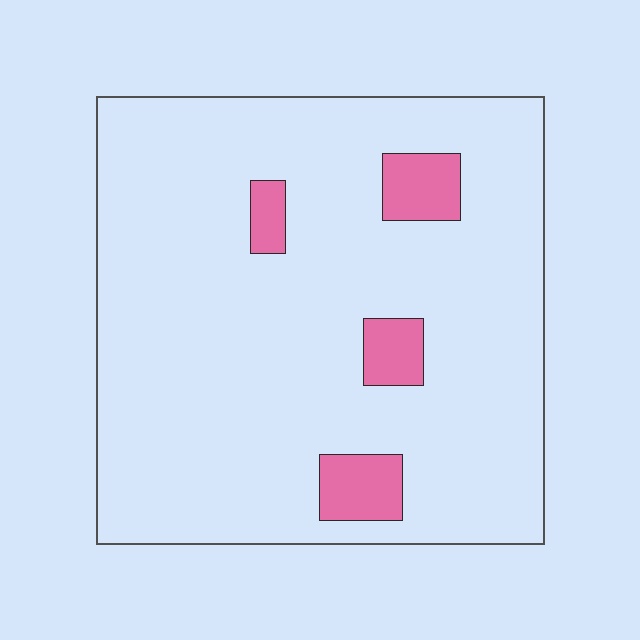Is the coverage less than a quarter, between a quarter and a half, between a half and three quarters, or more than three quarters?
Less than a quarter.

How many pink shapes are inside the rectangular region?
4.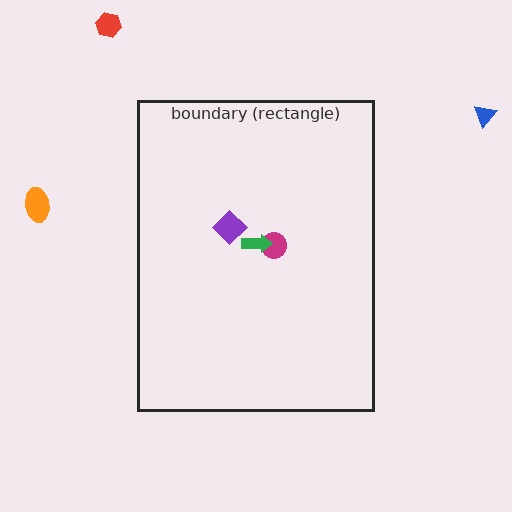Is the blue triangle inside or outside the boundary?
Outside.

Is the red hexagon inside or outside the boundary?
Outside.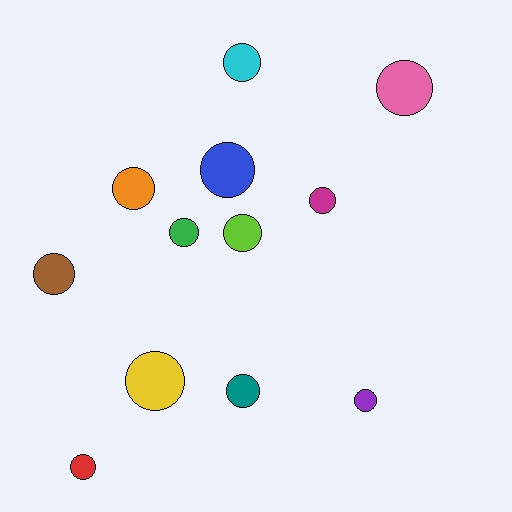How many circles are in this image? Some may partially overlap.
There are 12 circles.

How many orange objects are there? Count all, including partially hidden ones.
There is 1 orange object.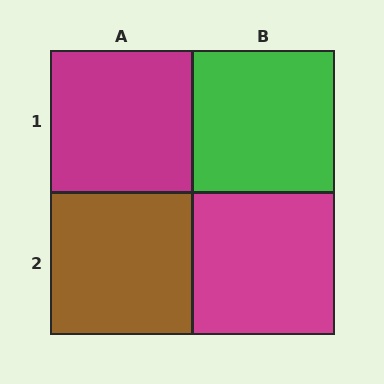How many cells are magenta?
2 cells are magenta.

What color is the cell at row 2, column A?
Brown.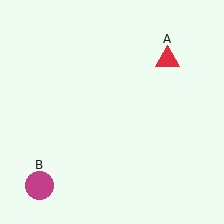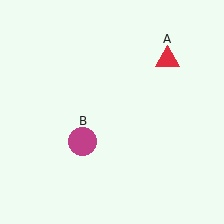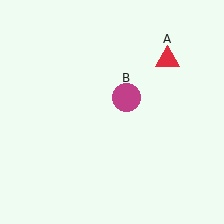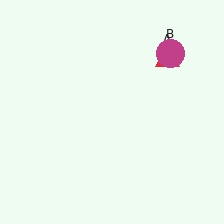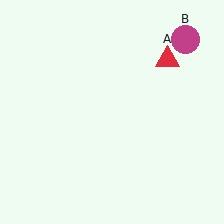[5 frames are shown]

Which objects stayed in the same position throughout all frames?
Red triangle (object A) remained stationary.